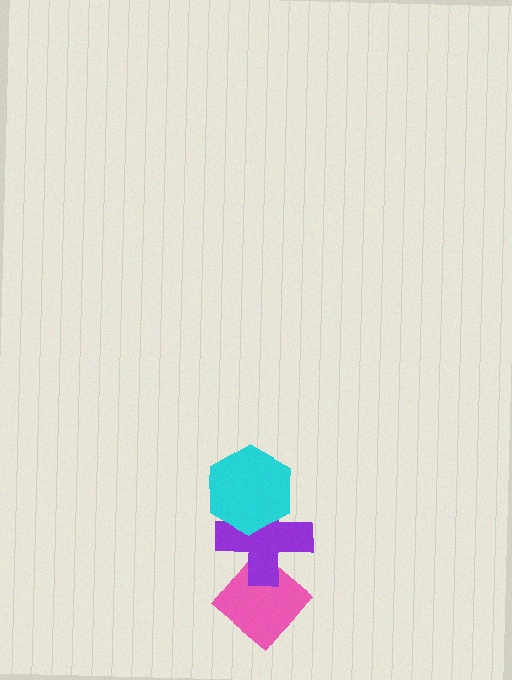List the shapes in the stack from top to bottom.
From top to bottom: the cyan hexagon, the purple cross, the pink diamond.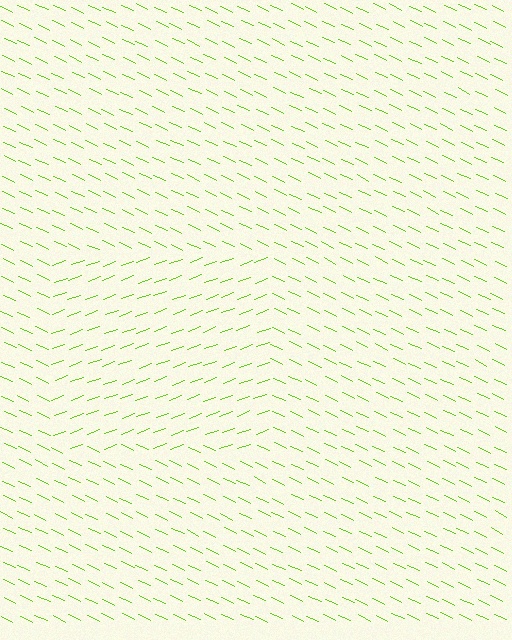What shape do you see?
I see a rectangle.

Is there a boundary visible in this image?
Yes, there is a texture boundary formed by a change in line orientation.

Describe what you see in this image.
The image is filled with small lime line segments. A rectangle region in the image has lines oriented differently from the surrounding lines, creating a visible texture boundary.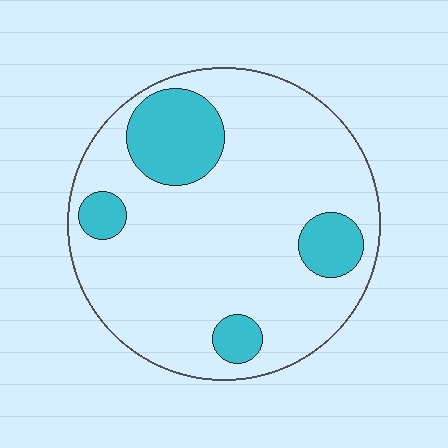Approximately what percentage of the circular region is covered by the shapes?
Approximately 20%.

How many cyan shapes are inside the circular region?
4.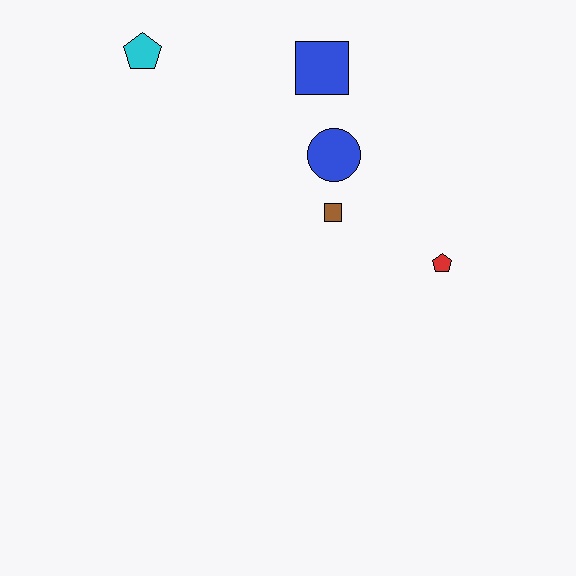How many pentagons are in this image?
There are 2 pentagons.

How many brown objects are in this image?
There is 1 brown object.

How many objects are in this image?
There are 5 objects.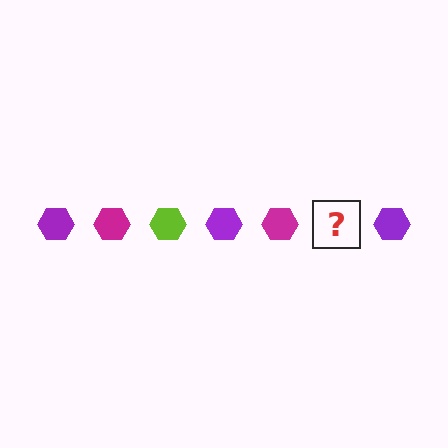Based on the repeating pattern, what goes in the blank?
The blank should be a lime hexagon.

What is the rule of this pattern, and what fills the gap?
The rule is that the pattern cycles through purple, magenta, lime hexagons. The gap should be filled with a lime hexagon.